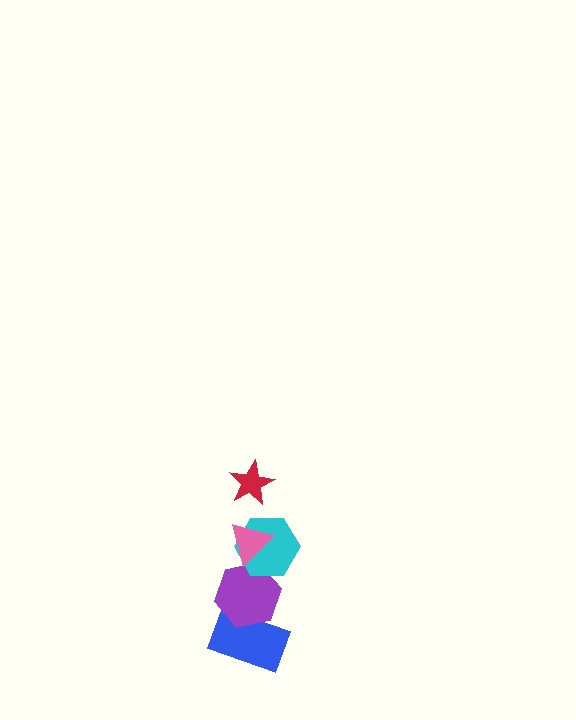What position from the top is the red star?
The red star is 1st from the top.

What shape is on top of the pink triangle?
The red star is on top of the pink triangle.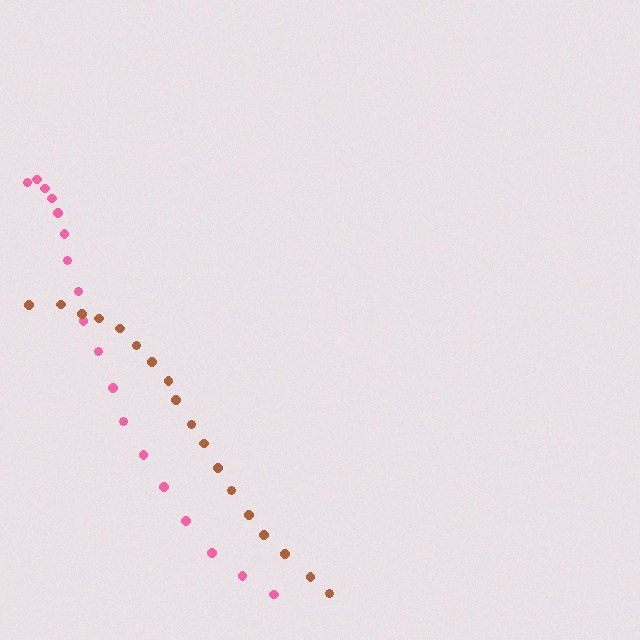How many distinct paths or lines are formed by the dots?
There are 2 distinct paths.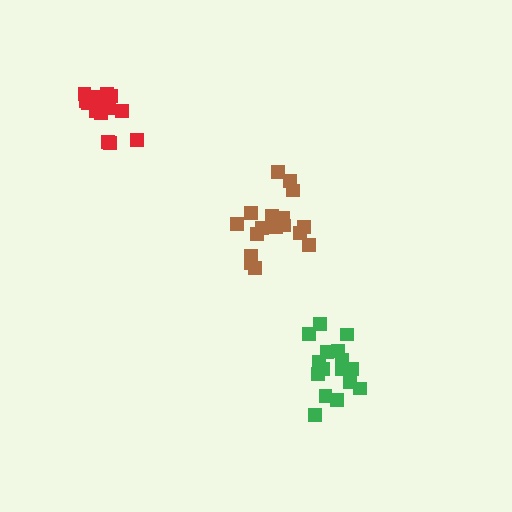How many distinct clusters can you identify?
There are 3 distinct clusters.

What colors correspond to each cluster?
The clusters are colored: brown, green, red.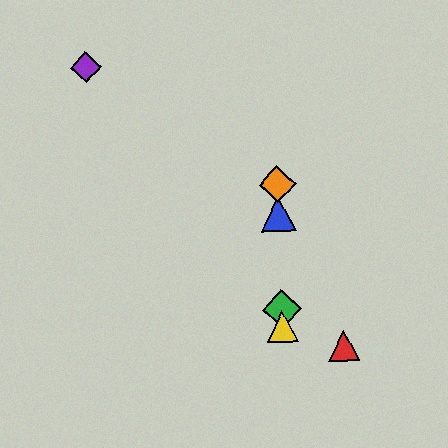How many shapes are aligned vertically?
4 shapes (the blue triangle, the green diamond, the yellow triangle, the orange diamond) are aligned vertically.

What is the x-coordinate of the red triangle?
The red triangle is at x≈344.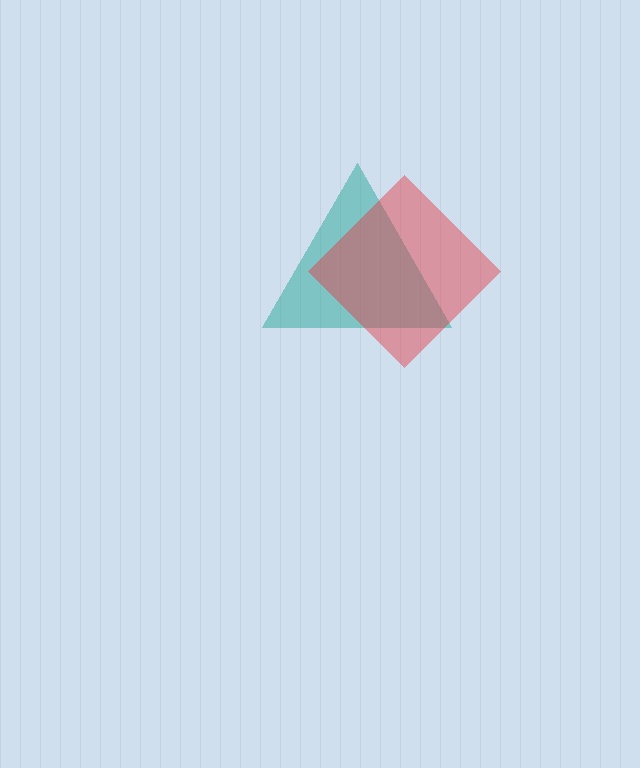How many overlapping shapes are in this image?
There are 2 overlapping shapes in the image.